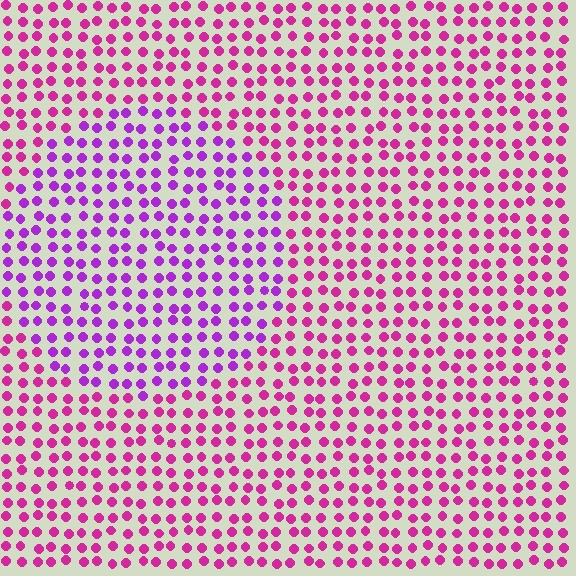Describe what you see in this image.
The image is filled with small magenta elements in a uniform arrangement. A circle-shaped region is visible where the elements are tinted to a slightly different hue, forming a subtle color boundary.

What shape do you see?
I see a circle.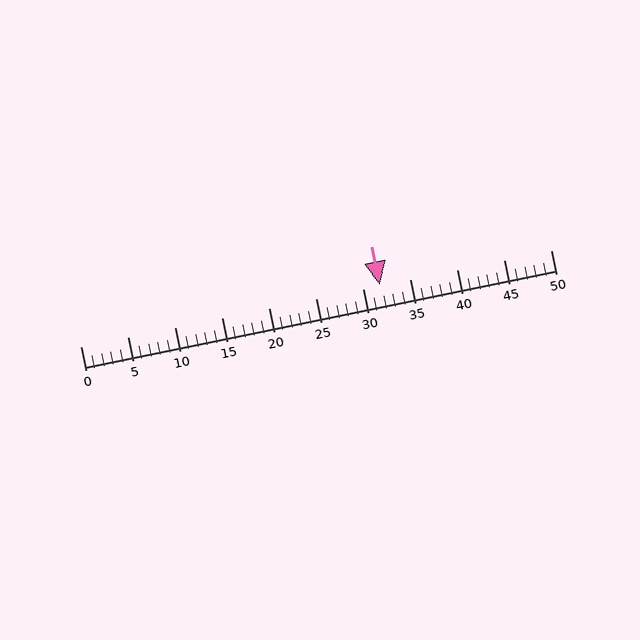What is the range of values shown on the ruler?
The ruler shows values from 0 to 50.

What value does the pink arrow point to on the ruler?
The pink arrow points to approximately 32.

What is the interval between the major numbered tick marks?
The major tick marks are spaced 5 units apart.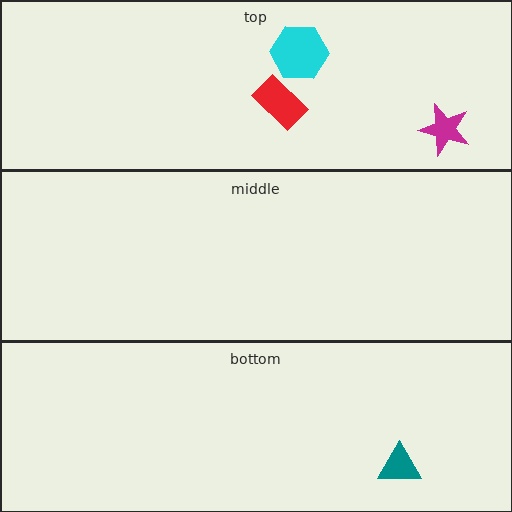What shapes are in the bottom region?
The teal triangle.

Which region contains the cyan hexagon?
The top region.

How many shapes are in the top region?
3.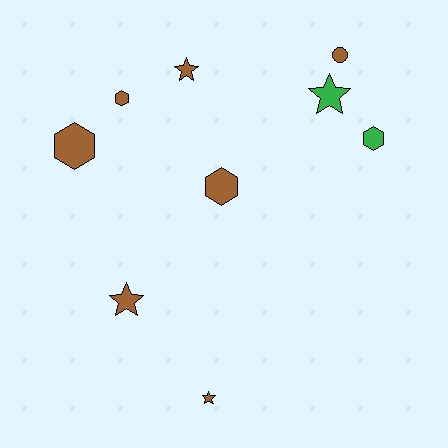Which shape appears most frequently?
Star, with 4 objects.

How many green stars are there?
There is 1 green star.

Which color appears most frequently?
Brown, with 7 objects.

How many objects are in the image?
There are 9 objects.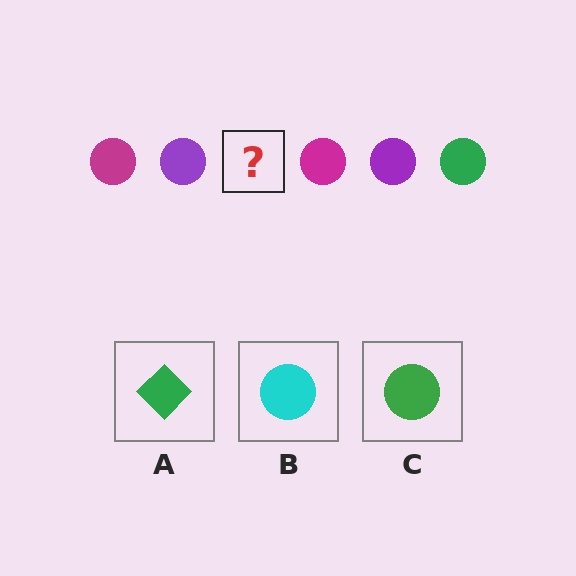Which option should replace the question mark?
Option C.